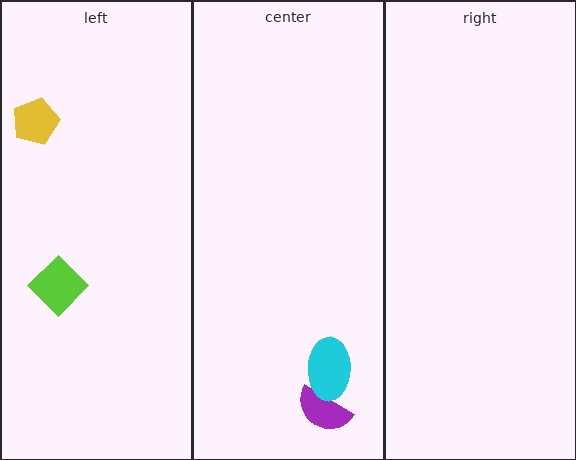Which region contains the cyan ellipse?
The center region.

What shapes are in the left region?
The yellow pentagon, the lime diamond.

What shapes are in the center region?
The purple semicircle, the cyan ellipse.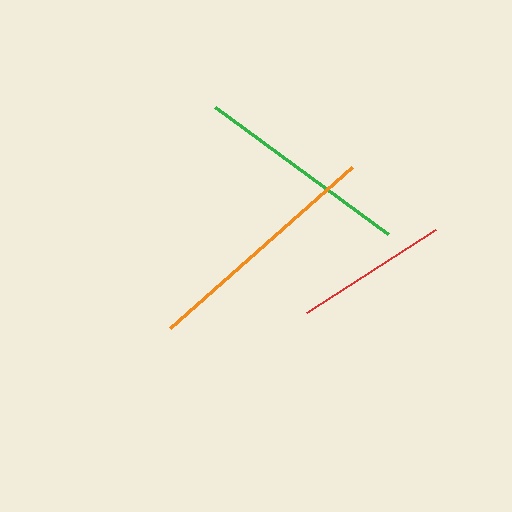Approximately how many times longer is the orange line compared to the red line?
The orange line is approximately 1.6 times the length of the red line.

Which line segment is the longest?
The orange line is the longest at approximately 243 pixels.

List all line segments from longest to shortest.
From longest to shortest: orange, green, red.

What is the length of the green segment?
The green segment is approximately 215 pixels long.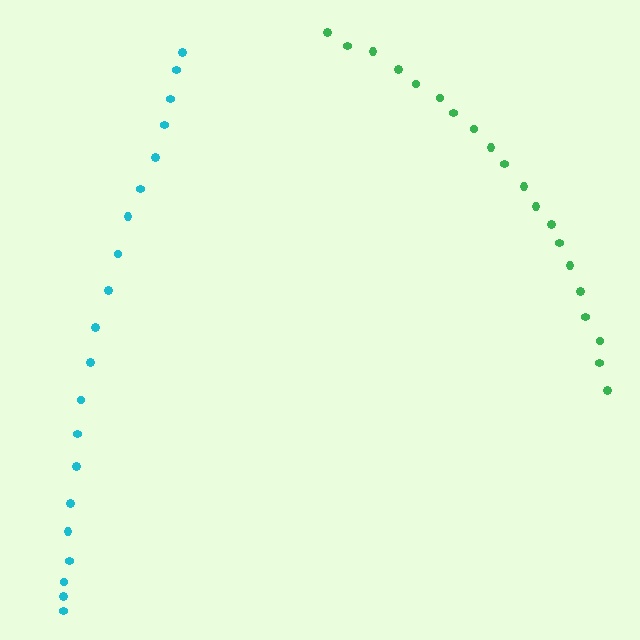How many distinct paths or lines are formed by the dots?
There are 2 distinct paths.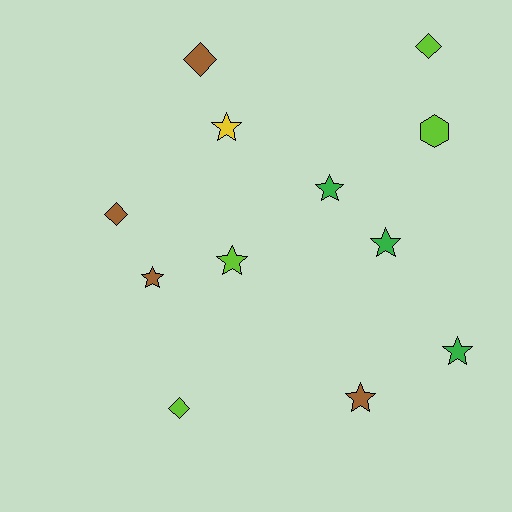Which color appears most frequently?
Brown, with 4 objects.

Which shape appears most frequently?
Star, with 7 objects.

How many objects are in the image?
There are 12 objects.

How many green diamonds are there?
There are no green diamonds.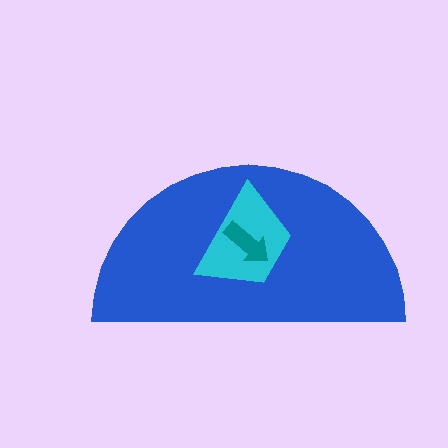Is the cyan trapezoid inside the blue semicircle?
Yes.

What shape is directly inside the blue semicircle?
The cyan trapezoid.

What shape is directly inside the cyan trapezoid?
The teal arrow.